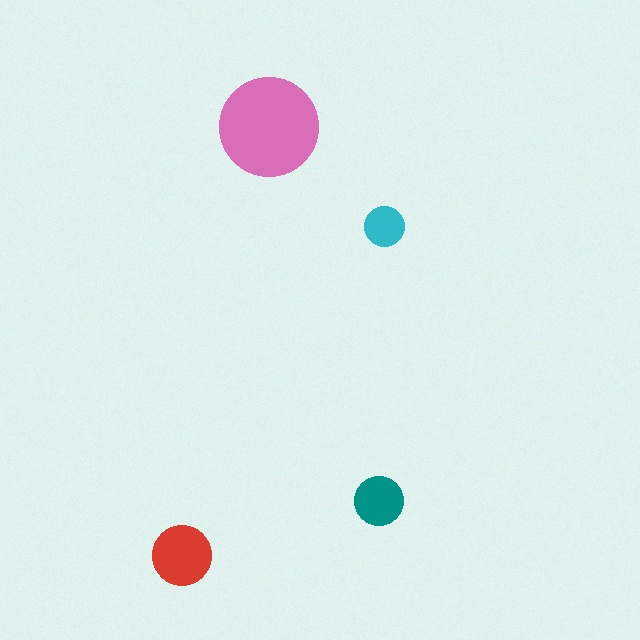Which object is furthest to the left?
The red circle is leftmost.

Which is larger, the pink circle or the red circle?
The pink one.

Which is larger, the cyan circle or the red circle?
The red one.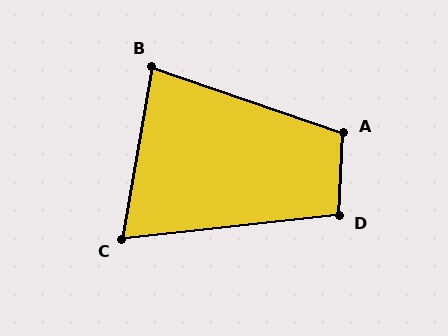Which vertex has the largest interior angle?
A, at approximately 106 degrees.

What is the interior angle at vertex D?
Approximately 99 degrees (obtuse).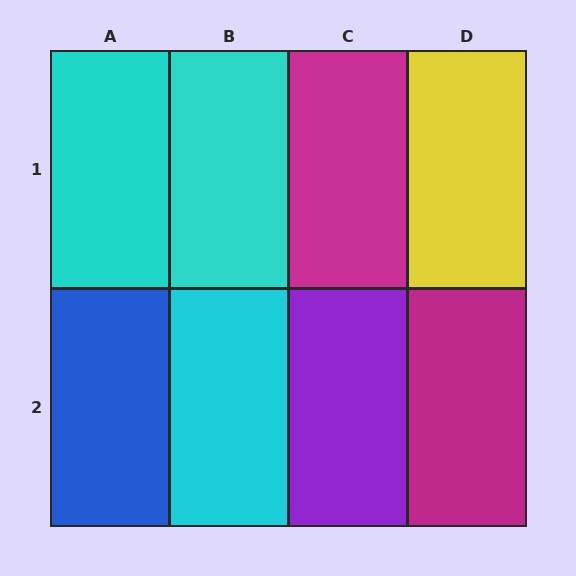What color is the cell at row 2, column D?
Magenta.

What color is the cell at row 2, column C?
Purple.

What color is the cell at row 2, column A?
Blue.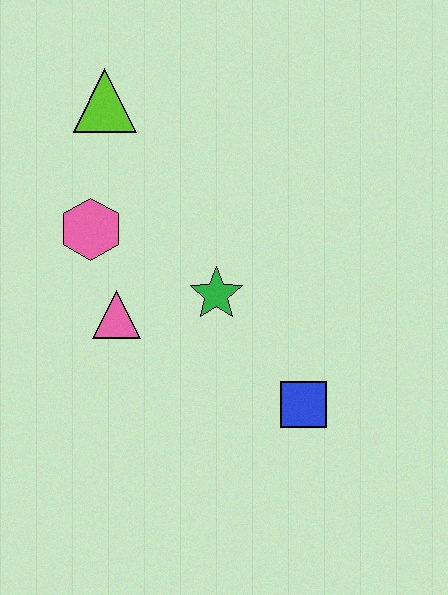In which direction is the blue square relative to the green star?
The blue square is below the green star.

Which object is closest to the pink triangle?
The pink hexagon is closest to the pink triangle.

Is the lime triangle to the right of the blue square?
No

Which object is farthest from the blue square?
The lime triangle is farthest from the blue square.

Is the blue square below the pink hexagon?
Yes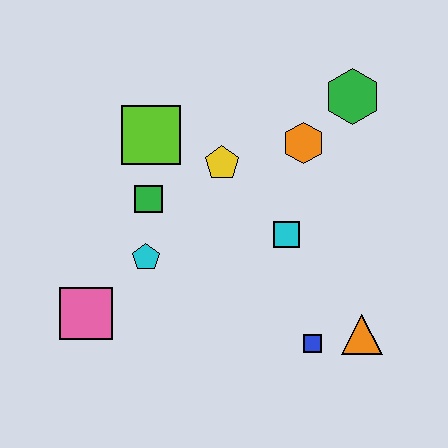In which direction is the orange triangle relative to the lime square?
The orange triangle is to the right of the lime square.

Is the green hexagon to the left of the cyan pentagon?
No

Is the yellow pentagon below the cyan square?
No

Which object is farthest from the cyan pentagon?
The green hexagon is farthest from the cyan pentagon.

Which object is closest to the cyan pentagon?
The green square is closest to the cyan pentagon.